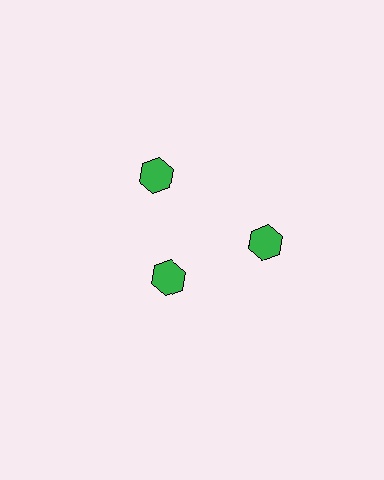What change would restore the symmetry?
The symmetry would be restored by moving it outward, back onto the ring so that all 3 hexagons sit at equal angles and equal distance from the center.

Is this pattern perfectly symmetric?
No. The 3 green hexagons are arranged in a ring, but one element near the 7 o'clock position is pulled inward toward the center, breaking the 3-fold rotational symmetry.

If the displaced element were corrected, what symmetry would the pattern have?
It would have 3-fold rotational symmetry — the pattern would map onto itself every 120 degrees.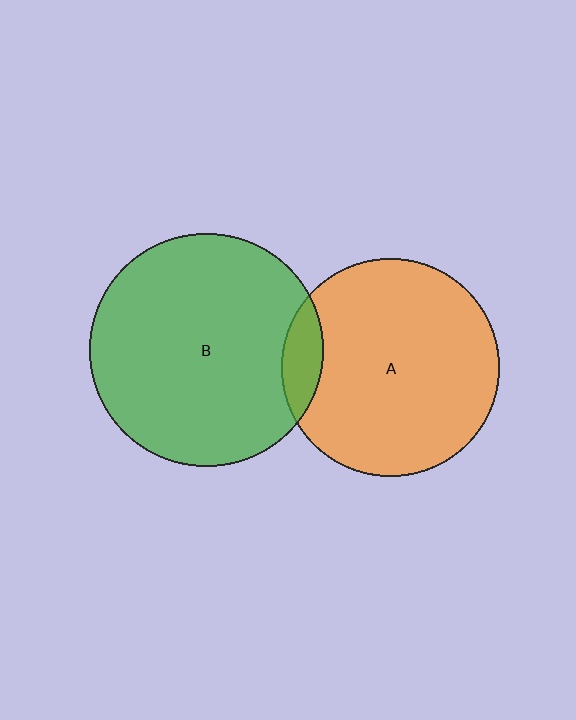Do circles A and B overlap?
Yes.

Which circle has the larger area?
Circle B (green).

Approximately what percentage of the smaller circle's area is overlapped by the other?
Approximately 10%.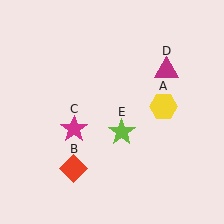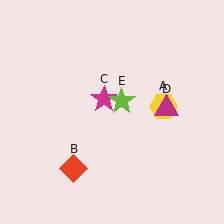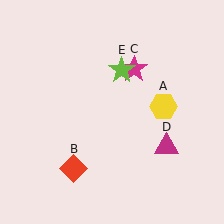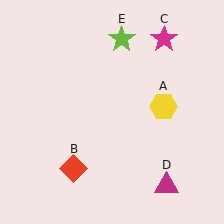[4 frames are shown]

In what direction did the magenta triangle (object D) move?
The magenta triangle (object D) moved down.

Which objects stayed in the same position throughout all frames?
Yellow hexagon (object A) and red diamond (object B) remained stationary.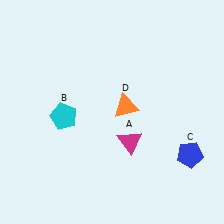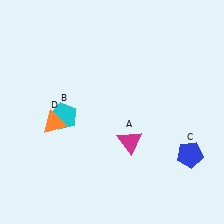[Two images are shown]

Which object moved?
The orange triangle (D) moved left.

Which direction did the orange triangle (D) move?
The orange triangle (D) moved left.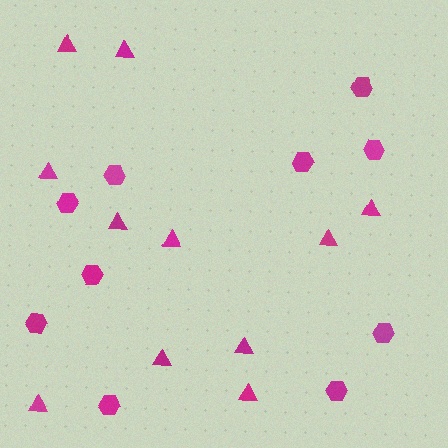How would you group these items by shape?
There are 2 groups: one group of hexagons (10) and one group of triangles (11).